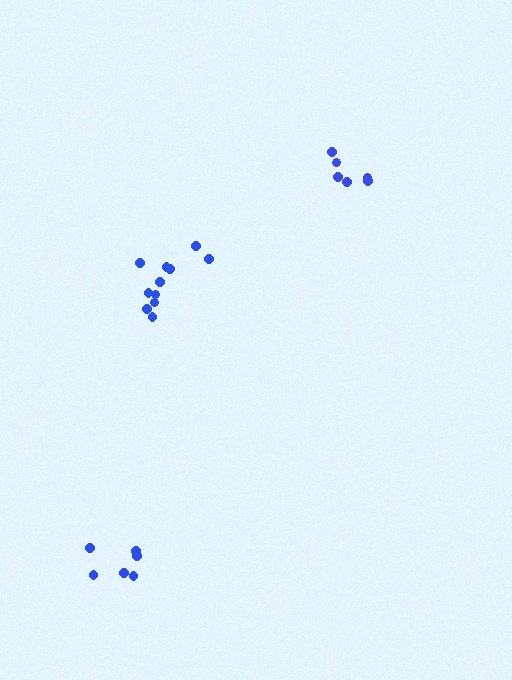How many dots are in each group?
Group 1: 6 dots, Group 2: 6 dots, Group 3: 11 dots (23 total).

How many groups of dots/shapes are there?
There are 3 groups.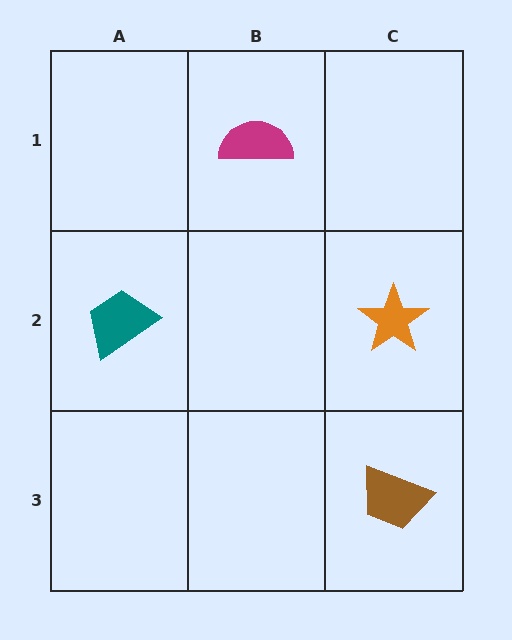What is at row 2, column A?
A teal trapezoid.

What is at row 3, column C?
A brown trapezoid.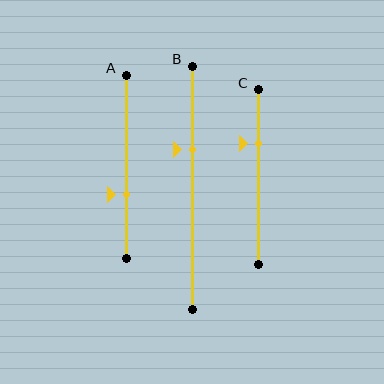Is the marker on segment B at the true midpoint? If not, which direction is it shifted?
No, the marker on segment B is shifted upward by about 16% of the segment length.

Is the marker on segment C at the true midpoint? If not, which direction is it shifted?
No, the marker on segment C is shifted upward by about 19% of the segment length.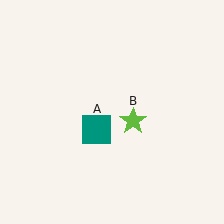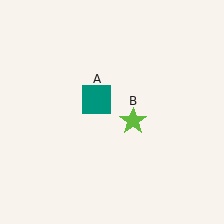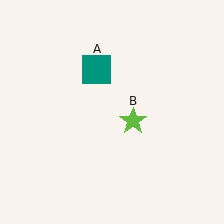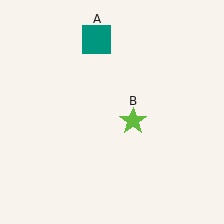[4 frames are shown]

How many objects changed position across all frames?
1 object changed position: teal square (object A).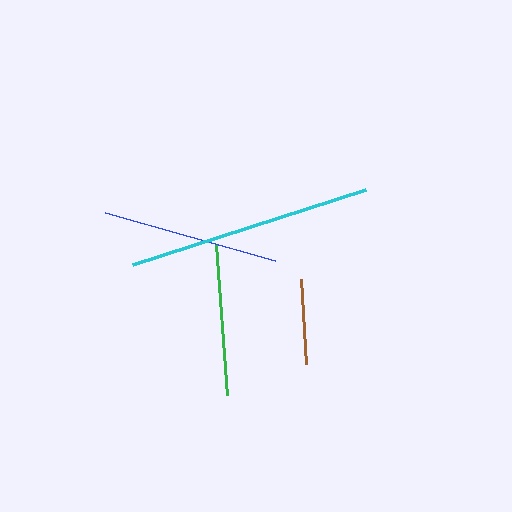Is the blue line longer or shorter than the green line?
The blue line is longer than the green line.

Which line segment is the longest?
The cyan line is the longest at approximately 244 pixels.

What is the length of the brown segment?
The brown segment is approximately 85 pixels long.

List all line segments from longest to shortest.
From longest to shortest: cyan, blue, green, brown.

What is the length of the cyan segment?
The cyan segment is approximately 244 pixels long.